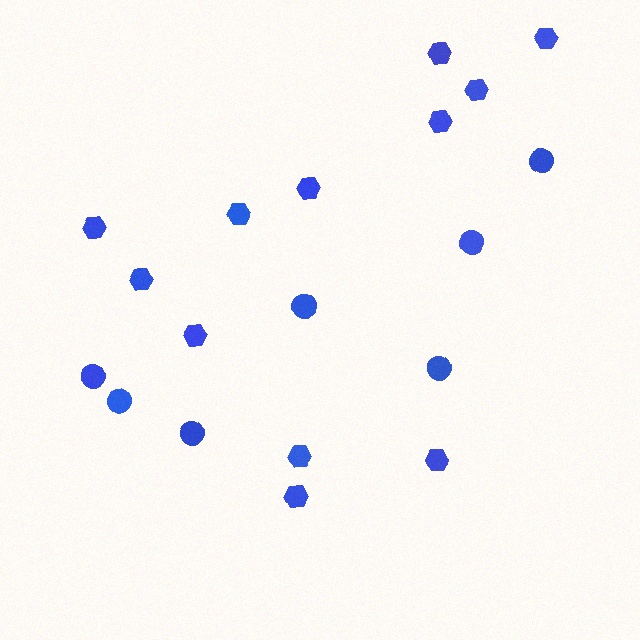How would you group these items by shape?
There are 2 groups: one group of circles (7) and one group of hexagons (12).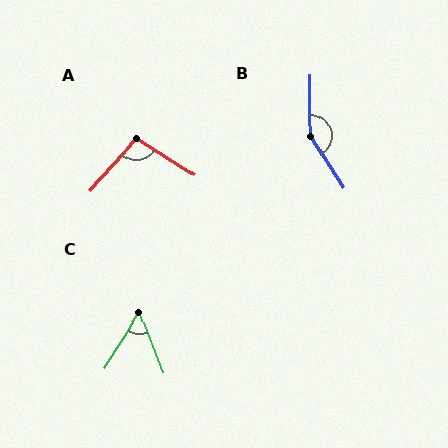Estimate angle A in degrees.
Approximately 100 degrees.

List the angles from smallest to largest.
C (54°), A (100°), B (147°).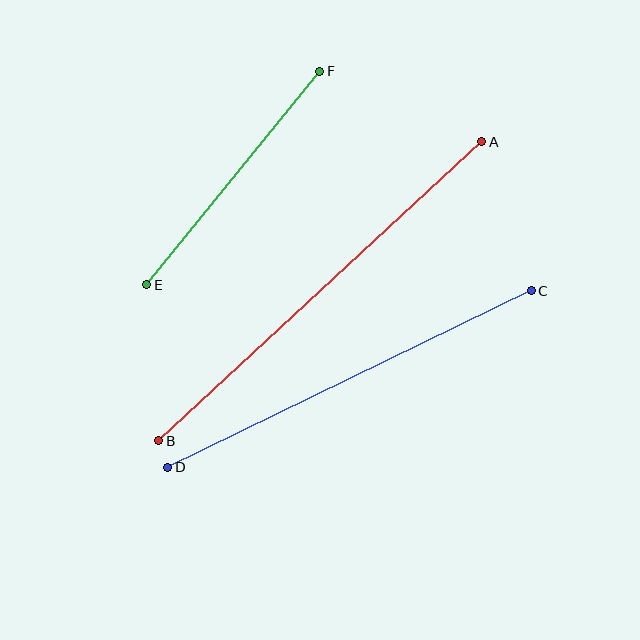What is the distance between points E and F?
The distance is approximately 275 pixels.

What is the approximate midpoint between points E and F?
The midpoint is at approximately (233, 178) pixels.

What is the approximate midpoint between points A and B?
The midpoint is at approximately (320, 291) pixels.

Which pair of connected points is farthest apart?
Points A and B are farthest apart.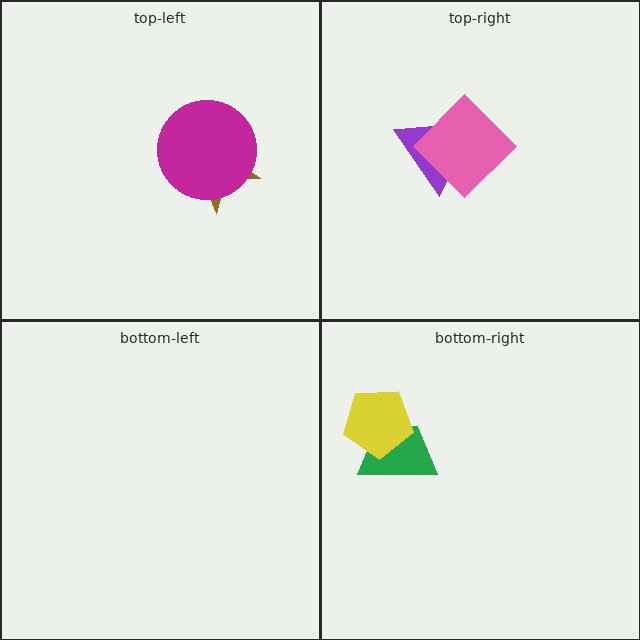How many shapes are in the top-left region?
2.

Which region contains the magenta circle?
The top-left region.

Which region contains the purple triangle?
The top-right region.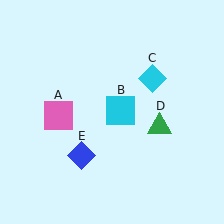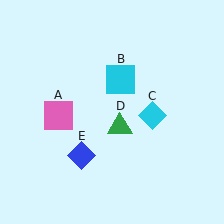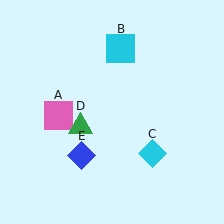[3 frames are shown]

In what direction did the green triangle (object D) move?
The green triangle (object D) moved left.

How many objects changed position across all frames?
3 objects changed position: cyan square (object B), cyan diamond (object C), green triangle (object D).